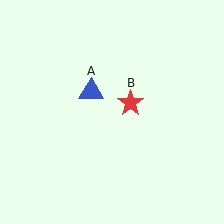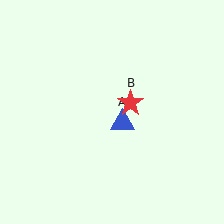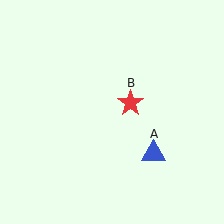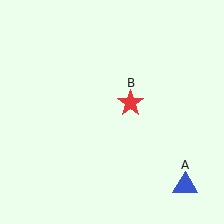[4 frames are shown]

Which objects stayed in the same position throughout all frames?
Red star (object B) remained stationary.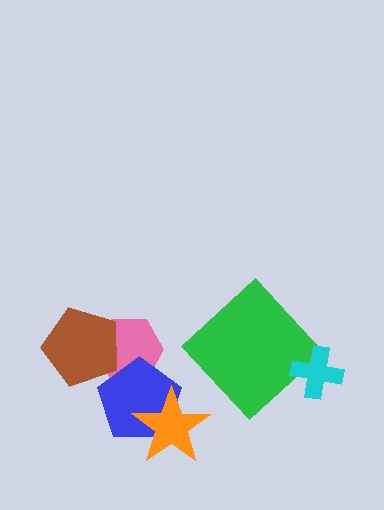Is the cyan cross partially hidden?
No, no other shape covers it.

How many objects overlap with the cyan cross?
1 object overlaps with the cyan cross.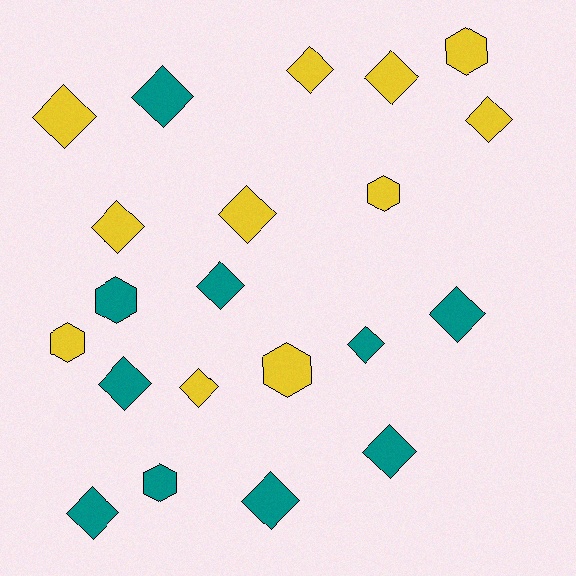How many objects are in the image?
There are 21 objects.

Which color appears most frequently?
Yellow, with 11 objects.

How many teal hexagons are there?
There are 2 teal hexagons.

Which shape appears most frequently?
Diamond, with 15 objects.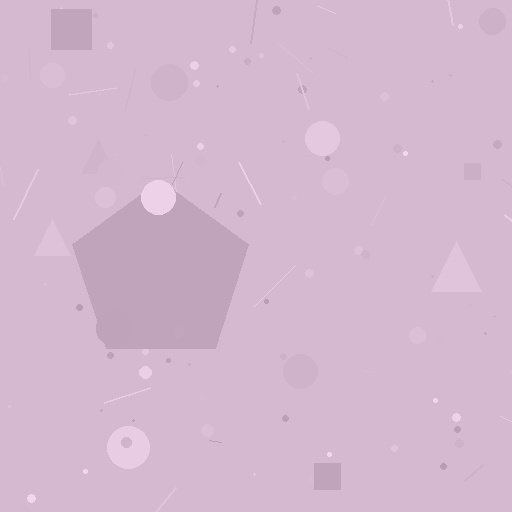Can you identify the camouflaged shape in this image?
The camouflaged shape is a pentagon.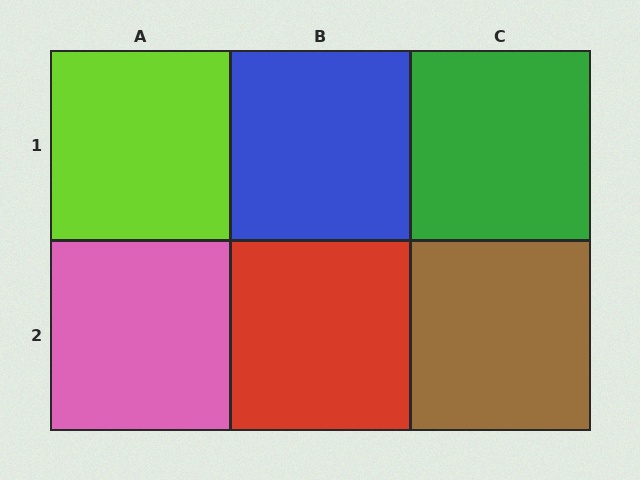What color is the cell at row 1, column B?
Blue.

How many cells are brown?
1 cell is brown.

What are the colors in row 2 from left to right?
Pink, red, brown.